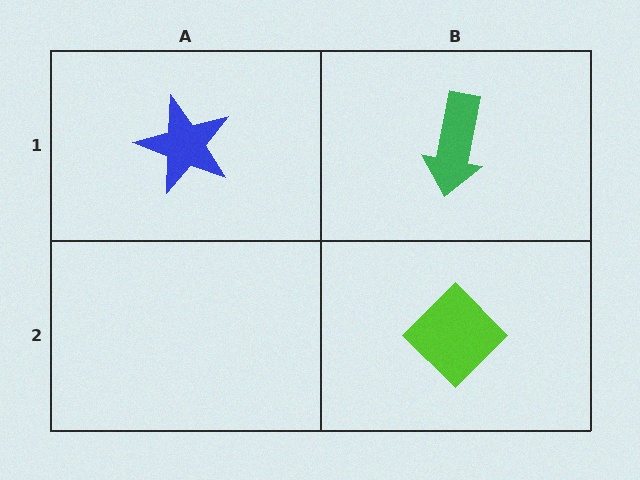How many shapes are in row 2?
1 shape.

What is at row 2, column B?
A lime diamond.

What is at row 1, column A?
A blue star.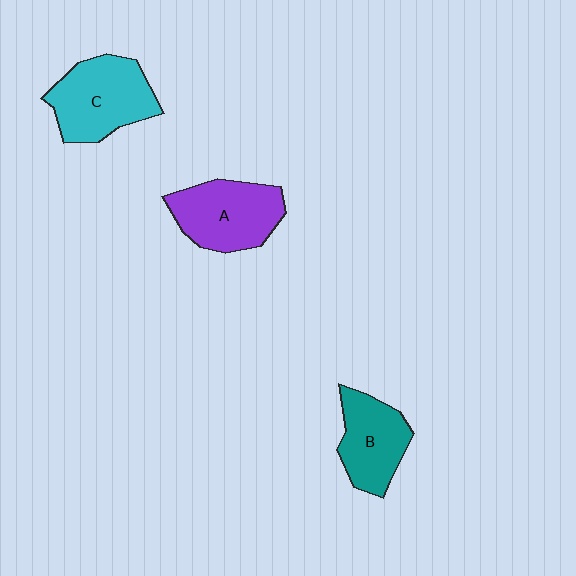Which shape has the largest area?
Shape C (cyan).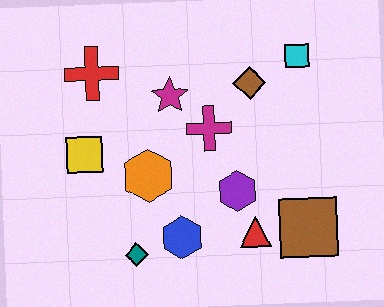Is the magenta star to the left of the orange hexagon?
No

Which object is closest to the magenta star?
The magenta cross is closest to the magenta star.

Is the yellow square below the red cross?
Yes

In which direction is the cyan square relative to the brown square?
The cyan square is above the brown square.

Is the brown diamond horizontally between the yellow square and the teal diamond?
No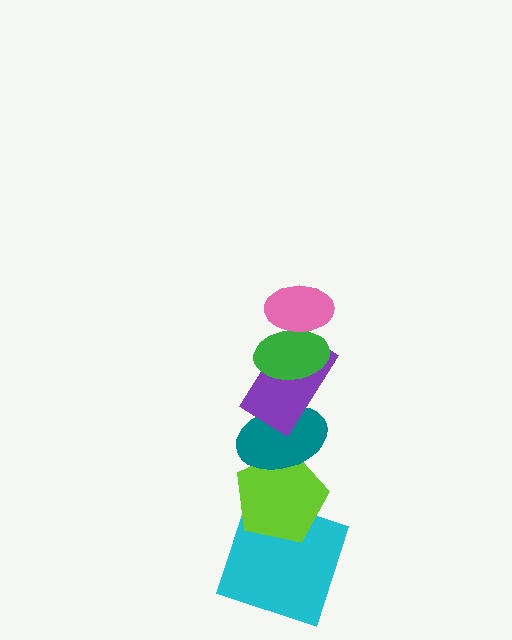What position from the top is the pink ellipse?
The pink ellipse is 1st from the top.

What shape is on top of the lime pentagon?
The teal ellipse is on top of the lime pentagon.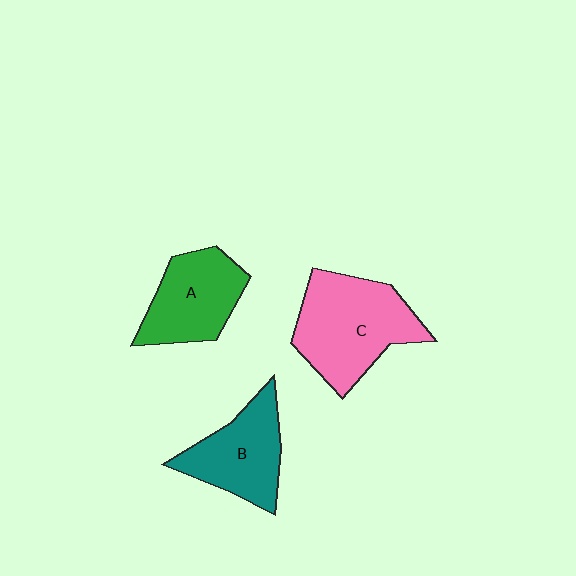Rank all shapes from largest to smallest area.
From largest to smallest: C (pink), B (teal), A (green).